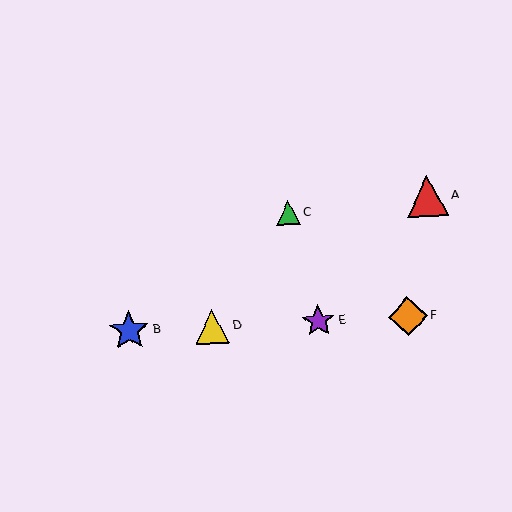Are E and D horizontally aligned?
Yes, both are at y≈321.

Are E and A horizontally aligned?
No, E is at y≈321 and A is at y≈196.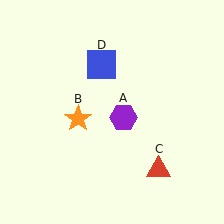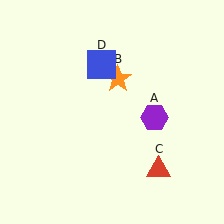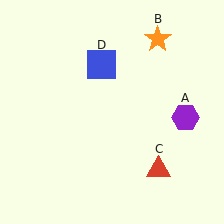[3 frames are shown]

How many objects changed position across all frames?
2 objects changed position: purple hexagon (object A), orange star (object B).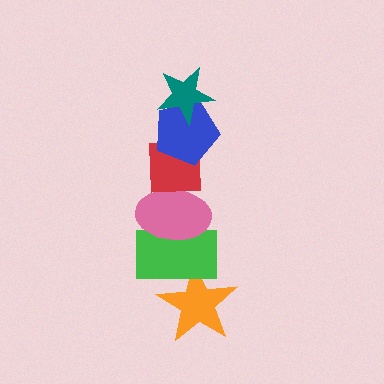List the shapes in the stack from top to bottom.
From top to bottom: the teal star, the blue pentagon, the red square, the pink ellipse, the green rectangle, the orange star.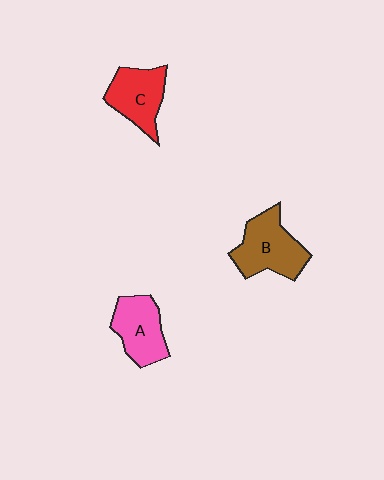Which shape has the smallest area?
Shape A (pink).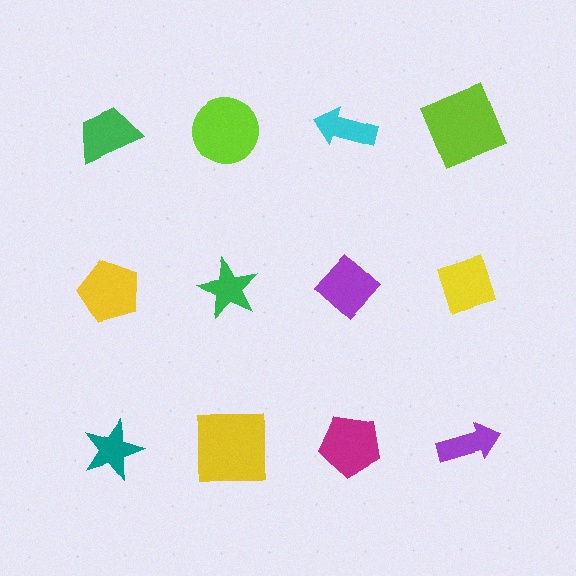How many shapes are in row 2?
4 shapes.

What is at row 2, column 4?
A yellow diamond.